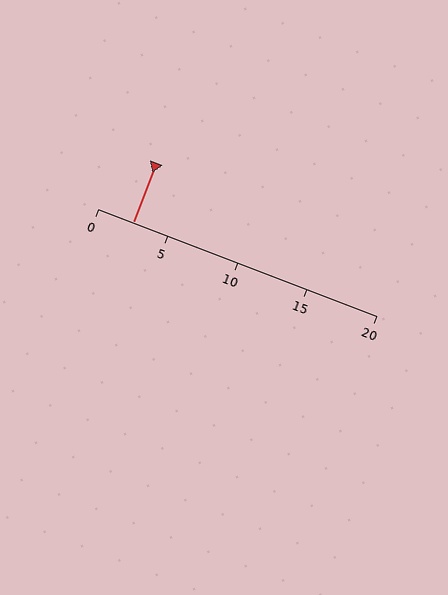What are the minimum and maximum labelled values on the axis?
The axis runs from 0 to 20.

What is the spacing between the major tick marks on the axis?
The major ticks are spaced 5 apart.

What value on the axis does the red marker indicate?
The marker indicates approximately 2.5.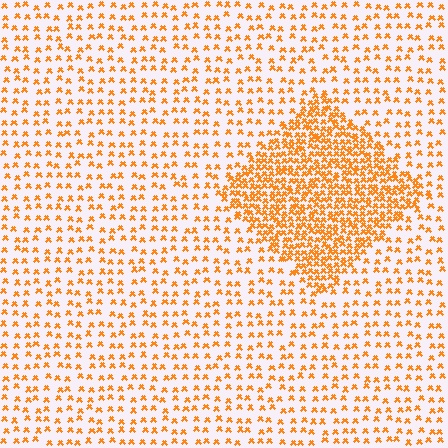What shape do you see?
I see a diamond.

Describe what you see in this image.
The image contains small orange elements arranged at two different densities. A diamond-shaped region is visible where the elements are more densely packed than the surrounding area.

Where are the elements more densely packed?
The elements are more densely packed inside the diamond boundary.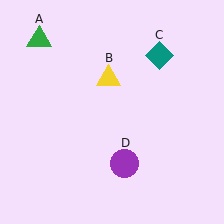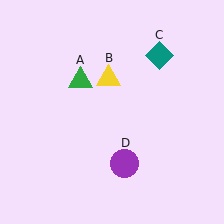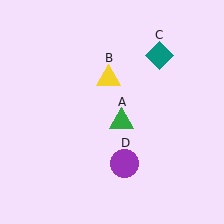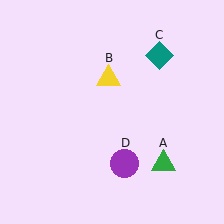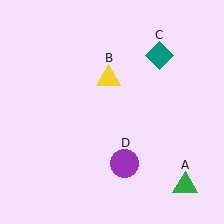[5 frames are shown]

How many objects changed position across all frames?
1 object changed position: green triangle (object A).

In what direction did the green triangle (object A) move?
The green triangle (object A) moved down and to the right.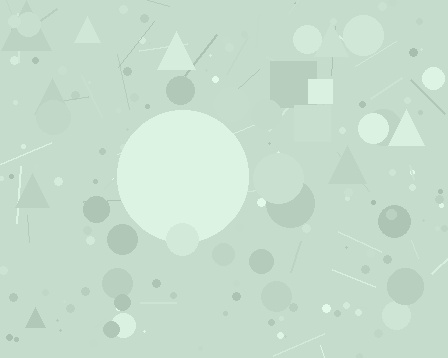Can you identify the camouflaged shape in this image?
The camouflaged shape is a circle.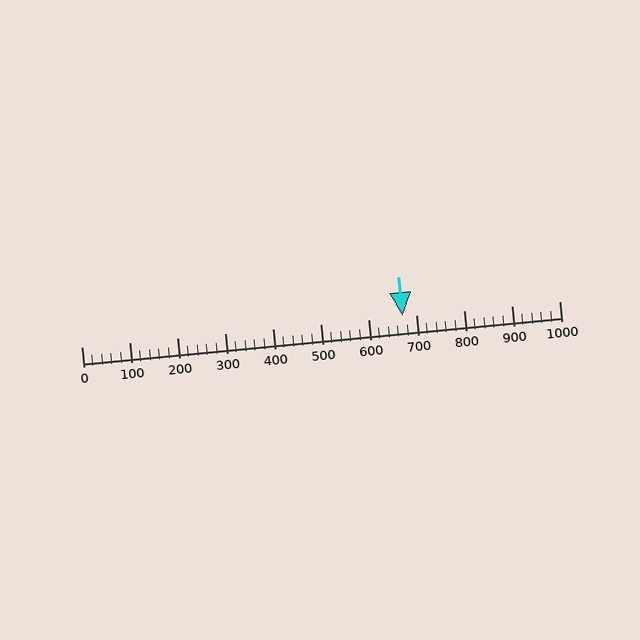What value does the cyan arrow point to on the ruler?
The cyan arrow points to approximately 671.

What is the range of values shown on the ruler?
The ruler shows values from 0 to 1000.